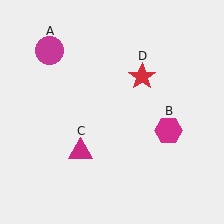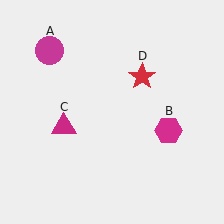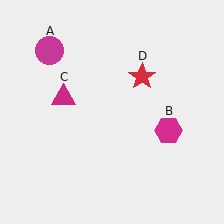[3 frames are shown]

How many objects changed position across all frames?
1 object changed position: magenta triangle (object C).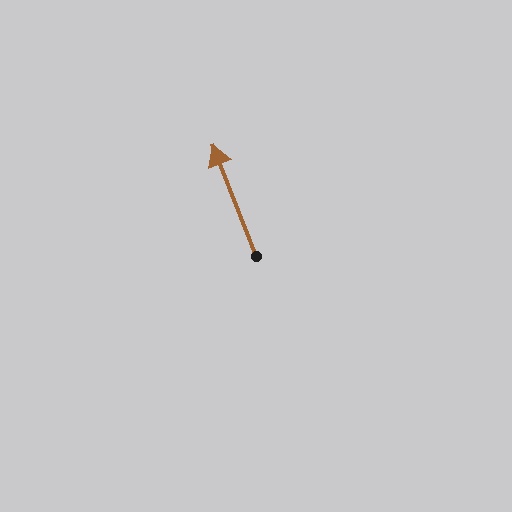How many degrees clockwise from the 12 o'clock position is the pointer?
Approximately 339 degrees.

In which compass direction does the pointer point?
North.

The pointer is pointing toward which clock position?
Roughly 11 o'clock.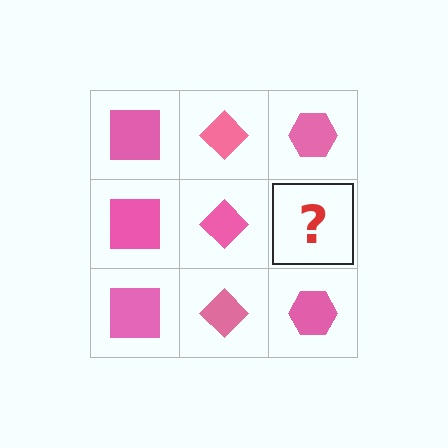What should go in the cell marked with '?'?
The missing cell should contain a pink hexagon.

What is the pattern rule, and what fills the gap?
The rule is that each column has a consistent shape. The gap should be filled with a pink hexagon.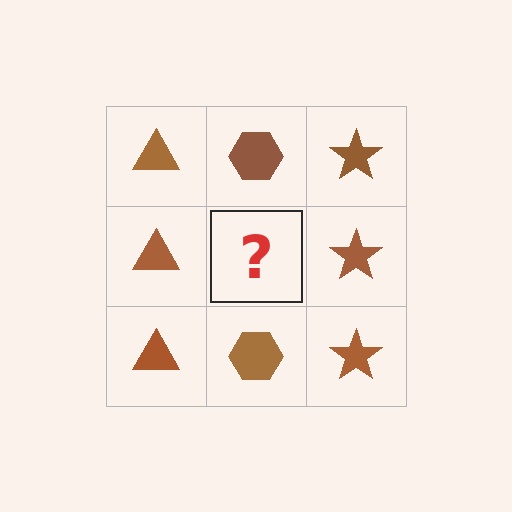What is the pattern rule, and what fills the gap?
The rule is that each column has a consistent shape. The gap should be filled with a brown hexagon.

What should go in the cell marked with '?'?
The missing cell should contain a brown hexagon.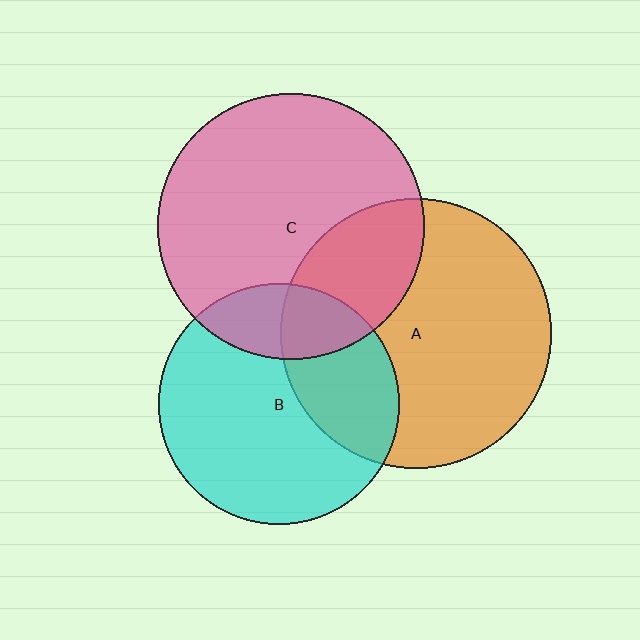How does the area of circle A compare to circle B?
Approximately 1.3 times.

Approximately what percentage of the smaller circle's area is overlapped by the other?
Approximately 30%.